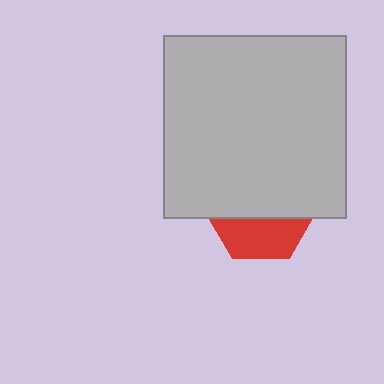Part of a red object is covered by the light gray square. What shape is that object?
It is a hexagon.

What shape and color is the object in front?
The object in front is a light gray square.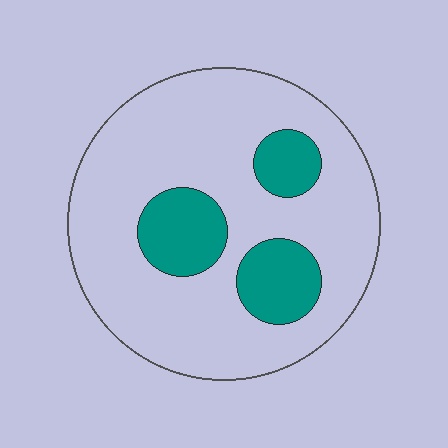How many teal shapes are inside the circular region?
3.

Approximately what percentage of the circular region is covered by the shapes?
Approximately 20%.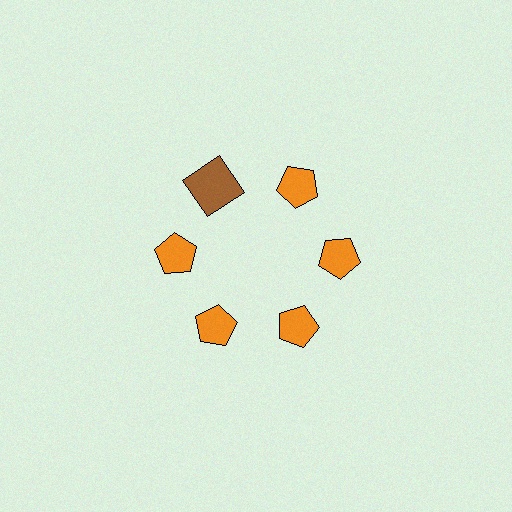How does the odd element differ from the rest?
It differs in both color (brown instead of orange) and shape (square instead of pentagon).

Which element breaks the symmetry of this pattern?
The brown square at roughly the 11 o'clock position breaks the symmetry. All other shapes are orange pentagons.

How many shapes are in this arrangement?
There are 6 shapes arranged in a ring pattern.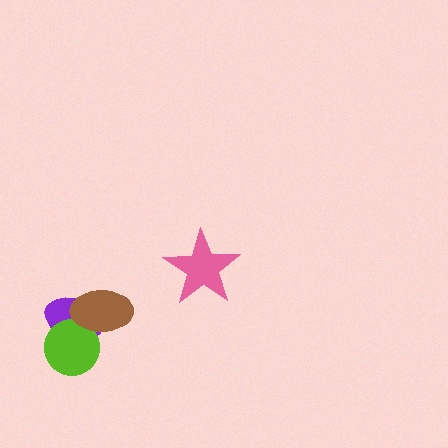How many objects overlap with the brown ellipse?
2 objects overlap with the brown ellipse.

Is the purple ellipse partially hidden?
Yes, it is partially covered by another shape.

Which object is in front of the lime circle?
The brown ellipse is in front of the lime circle.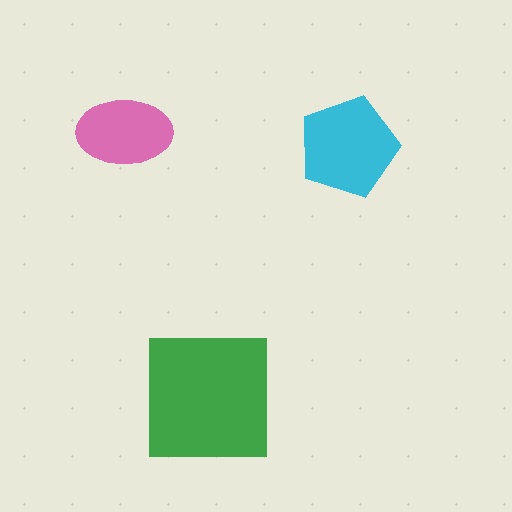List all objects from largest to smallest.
The green square, the cyan pentagon, the pink ellipse.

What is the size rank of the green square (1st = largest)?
1st.